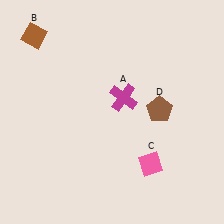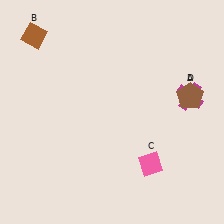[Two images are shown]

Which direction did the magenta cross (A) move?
The magenta cross (A) moved right.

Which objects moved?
The objects that moved are: the magenta cross (A), the brown pentagon (D).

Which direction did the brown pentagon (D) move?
The brown pentagon (D) moved right.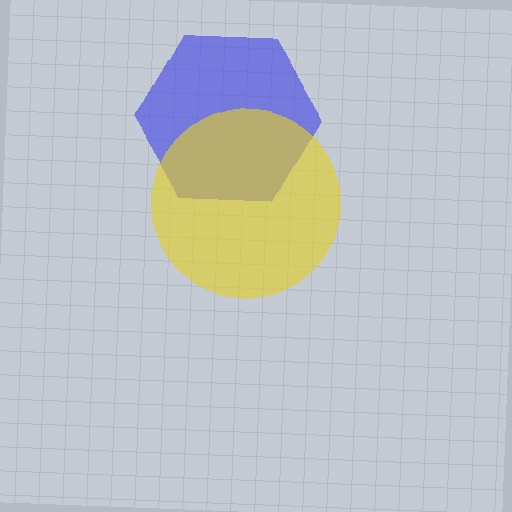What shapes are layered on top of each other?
The layered shapes are: a blue hexagon, a yellow circle.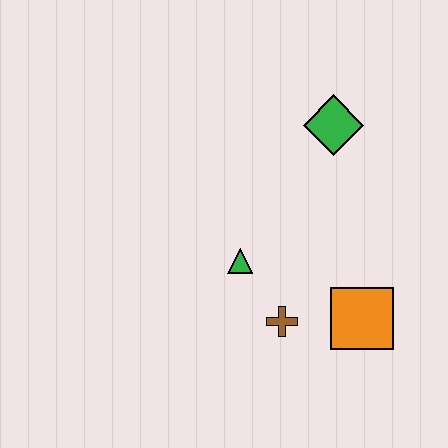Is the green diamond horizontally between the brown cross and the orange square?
Yes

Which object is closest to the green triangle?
The brown cross is closest to the green triangle.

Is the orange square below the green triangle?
Yes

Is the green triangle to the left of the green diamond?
Yes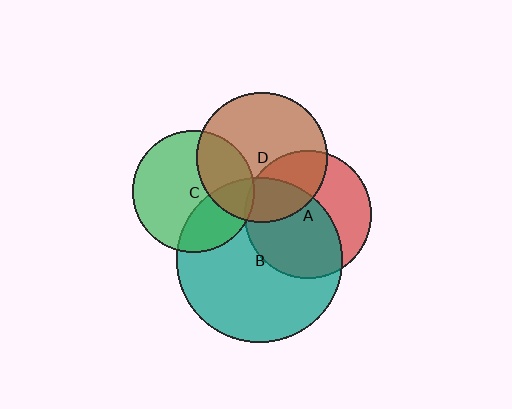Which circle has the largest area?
Circle B (teal).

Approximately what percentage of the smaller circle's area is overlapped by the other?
Approximately 30%.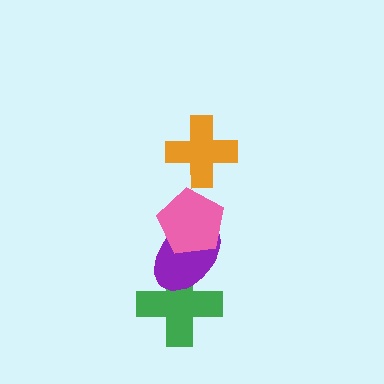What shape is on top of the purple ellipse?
The pink pentagon is on top of the purple ellipse.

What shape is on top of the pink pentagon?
The orange cross is on top of the pink pentagon.